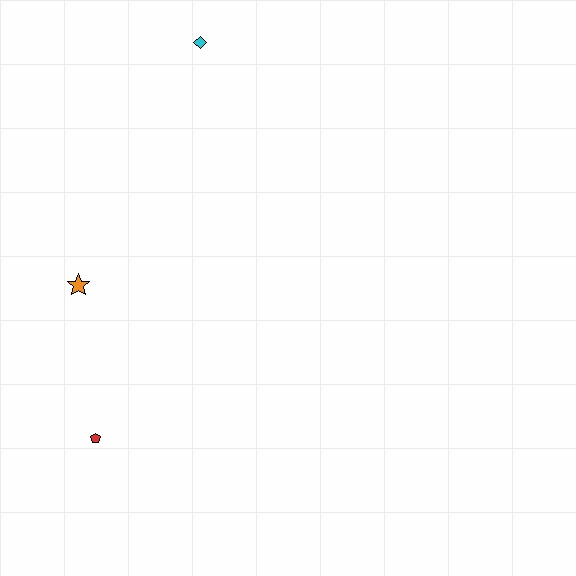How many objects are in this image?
There are 3 objects.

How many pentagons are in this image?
There is 1 pentagon.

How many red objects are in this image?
There is 1 red object.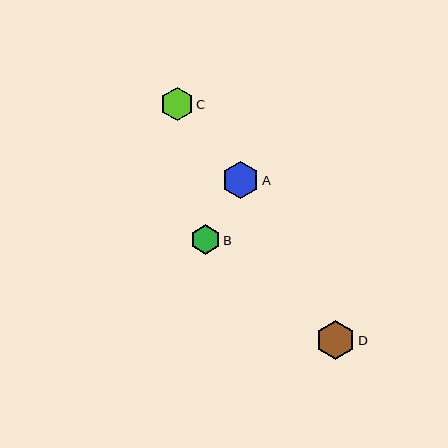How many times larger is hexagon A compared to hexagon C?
Hexagon A is approximately 1.1 times the size of hexagon C.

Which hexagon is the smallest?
Hexagon B is the smallest with a size of approximately 29 pixels.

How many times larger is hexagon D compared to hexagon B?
Hexagon D is approximately 1.3 times the size of hexagon B.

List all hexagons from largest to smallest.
From largest to smallest: D, A, C, B.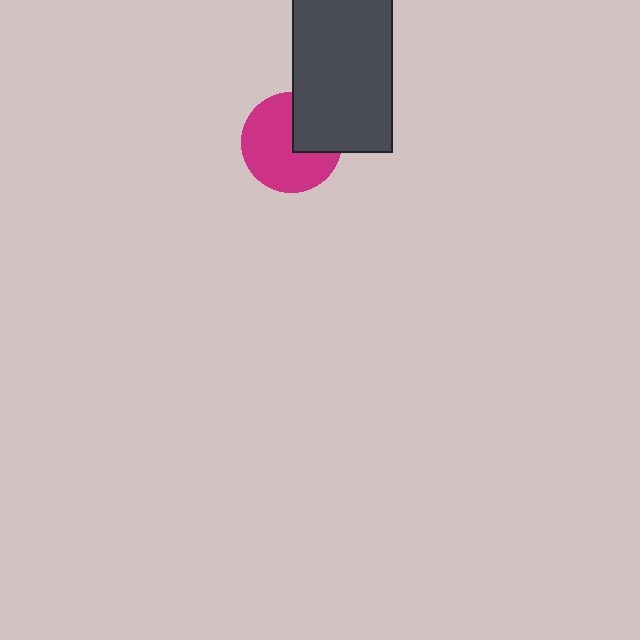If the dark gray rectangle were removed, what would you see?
You would see the complete magenta circle.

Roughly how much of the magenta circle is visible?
Most of it is visible (roughly 68%).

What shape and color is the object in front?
The object in front is a dark gray rectangle.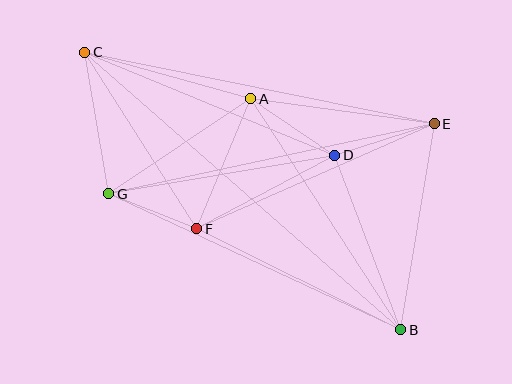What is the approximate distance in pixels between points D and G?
The distance between D and G is approximately 229 pixels.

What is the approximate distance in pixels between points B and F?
The distance between B and F is approximately 228 pixels.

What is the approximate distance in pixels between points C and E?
The distance between C and E is approximately 357 pixels.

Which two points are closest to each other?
Points F and G are closest to each other.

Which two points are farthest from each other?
Points B and C are farthest from each other.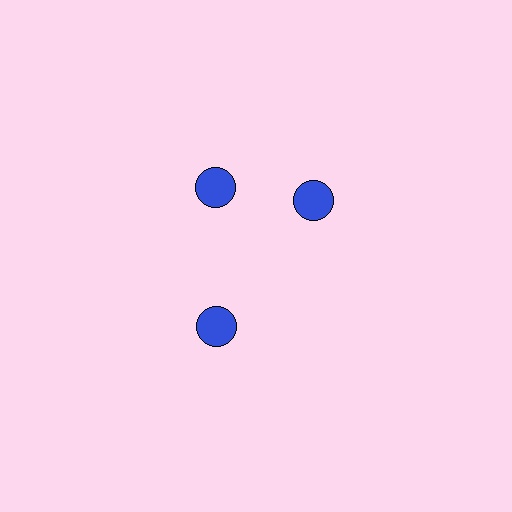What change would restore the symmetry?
The symmetry would be restored by rotating it back into even spacing with its neighbors so that all 3 circles sit at equal angles and equal distance from the center.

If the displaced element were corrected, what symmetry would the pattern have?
It would have 3-fold rotational symmetry — the pattern would map onto itself every 120 degrees.